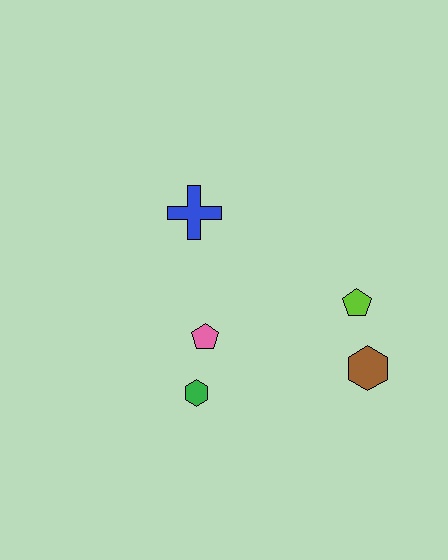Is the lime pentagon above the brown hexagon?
Yes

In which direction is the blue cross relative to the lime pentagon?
The blue cross is to the left of the lime pentagon.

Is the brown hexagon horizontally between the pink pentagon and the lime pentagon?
No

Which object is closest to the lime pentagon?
The brown hexagon is closest to the lime pentagon.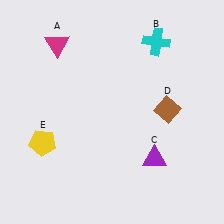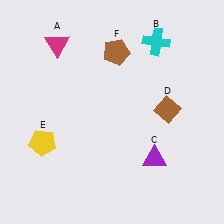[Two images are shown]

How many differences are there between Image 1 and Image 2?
There is 1 difference between the two images.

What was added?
A brown pentagon (F) was added in Image 2.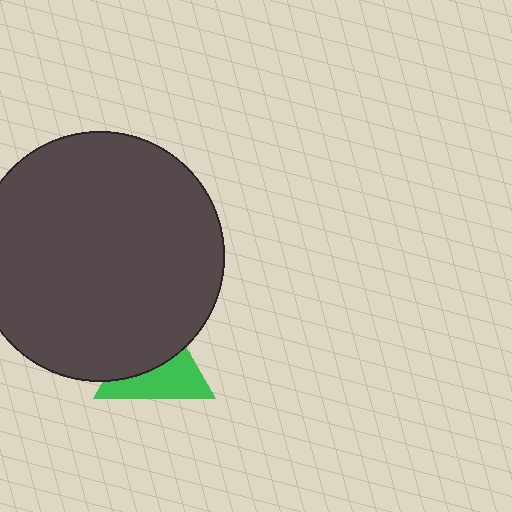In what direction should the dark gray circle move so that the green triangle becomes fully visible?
The dark gray circle should move up. That is the shortest direction to clear the overlap and leave the green triangle fully visible.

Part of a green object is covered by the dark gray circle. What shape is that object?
It is a triangle.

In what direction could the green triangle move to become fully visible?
The green triangle could move down. That would shift it out from behind the dark gray circle entirely.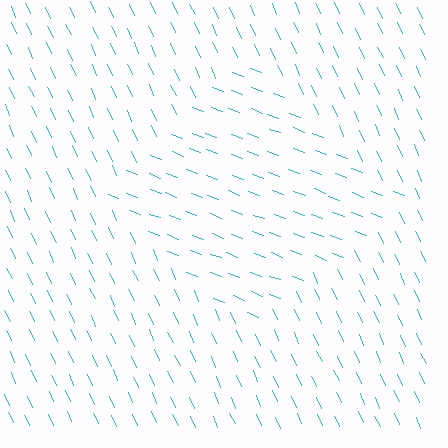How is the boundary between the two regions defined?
The boundary is defined purely by a change in line orientation (approximately 45 degrees difference). All lines are the same color and thickness.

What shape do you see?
I see a diamond.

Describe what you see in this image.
The image is filled with small cyan line segments. A diamond region in the image has lines oriented differently from the surrounding lines, creating a visible texture boundary.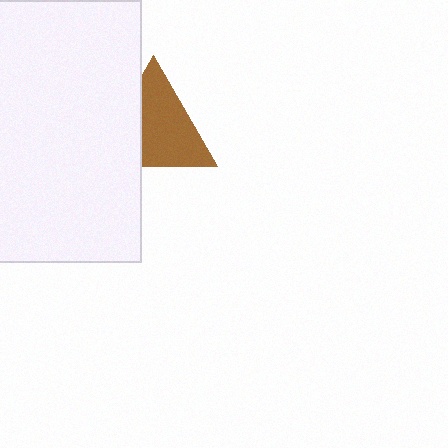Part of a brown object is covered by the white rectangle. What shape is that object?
It is a triangle.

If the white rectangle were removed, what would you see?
You would see the complete brown triangle.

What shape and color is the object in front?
The object in front is a white rectangle.